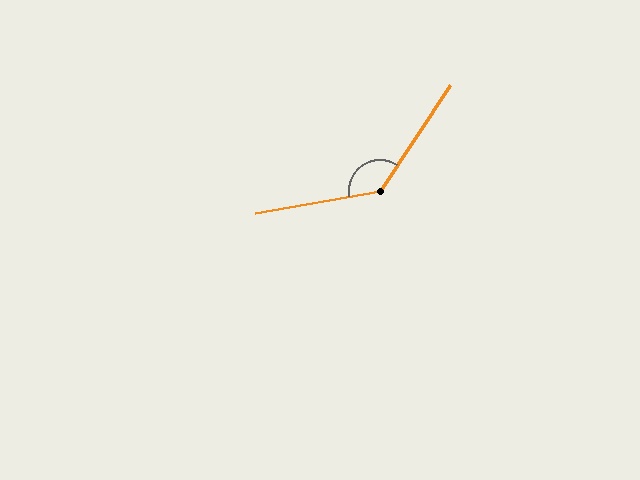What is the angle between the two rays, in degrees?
Approximately 134 degrees.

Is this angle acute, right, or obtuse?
It is obtuse.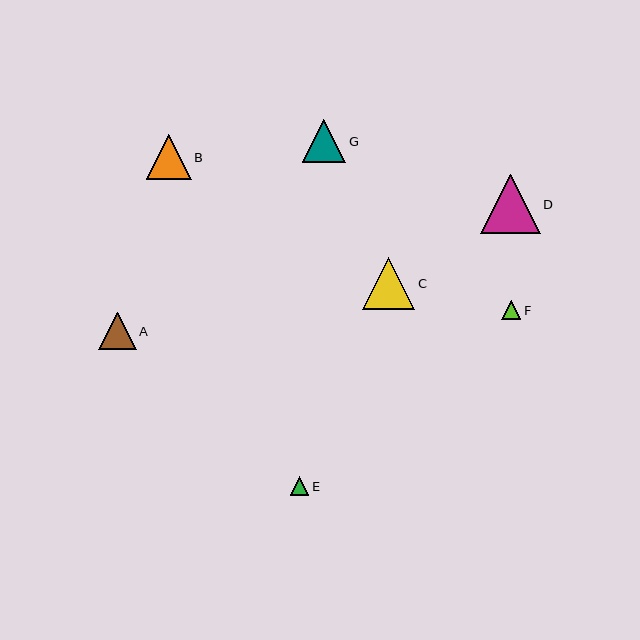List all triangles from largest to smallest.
From largest to smallest: D, C, B, G, A, F, E.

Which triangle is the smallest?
Triangle E is the smallest with a size of approximately 19 pixels.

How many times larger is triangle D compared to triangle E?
Triangle D is approximately 3.1 times the size of triangle E.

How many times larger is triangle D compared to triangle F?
Triangle D is approximately 3.1 times the size of triangle F.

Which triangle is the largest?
Triangle D is the largest with a size of approximately 59 pixels.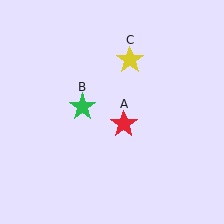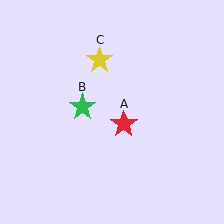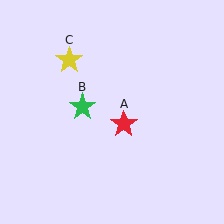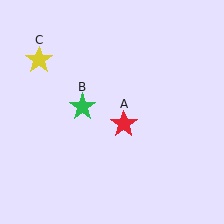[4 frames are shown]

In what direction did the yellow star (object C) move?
The yellow star (object C) moved left.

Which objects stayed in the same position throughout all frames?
Red star (object A) and green star (object B) remained stationary.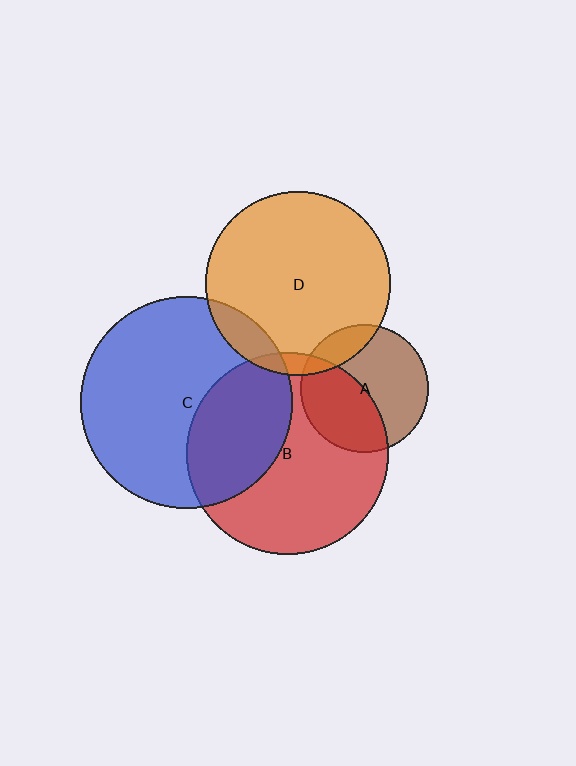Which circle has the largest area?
Circle C (blue).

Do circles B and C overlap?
Yes.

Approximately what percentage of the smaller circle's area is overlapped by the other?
Approximately 35%.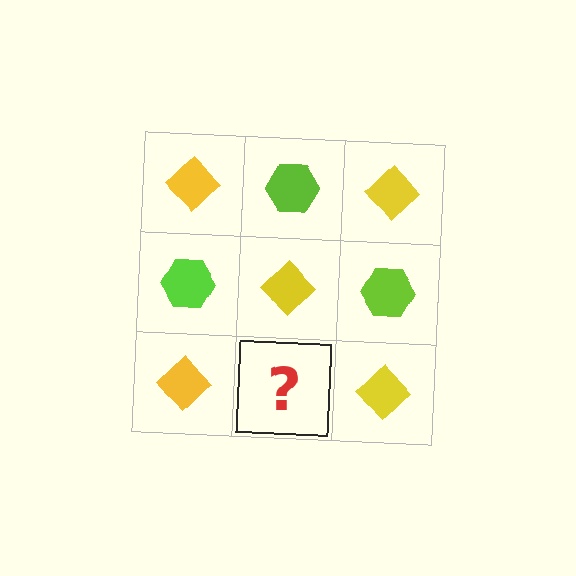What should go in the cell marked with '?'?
The missing cell should contain a lime hexagon.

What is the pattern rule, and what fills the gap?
The rule is that it alternates yellow diamond and lime hexagon in a checkerboard pattern. The gap should be filled with a lime hexagon.